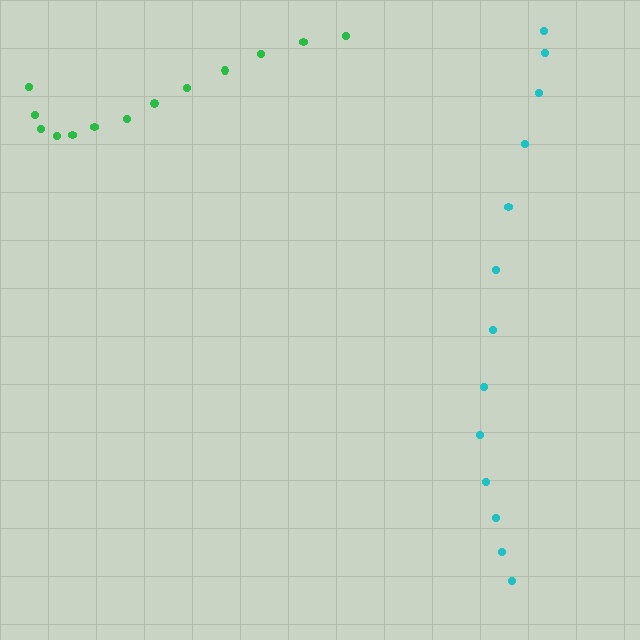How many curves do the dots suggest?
There are 2 distinct paths.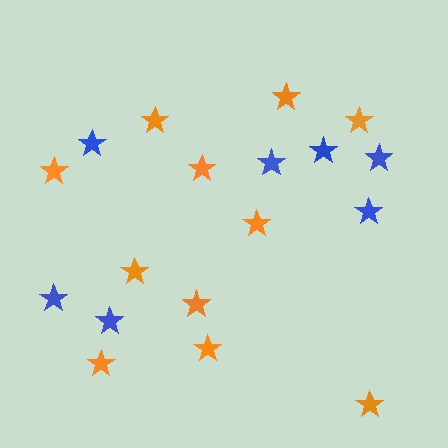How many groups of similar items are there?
There are 2 groups: one group of orange stars (11) and one group of blue stars (7).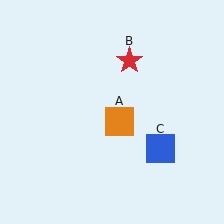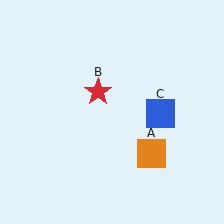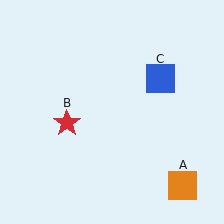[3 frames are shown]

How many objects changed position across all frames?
3 objects changed position: orange square (object A), red star (object B), blue square (object C).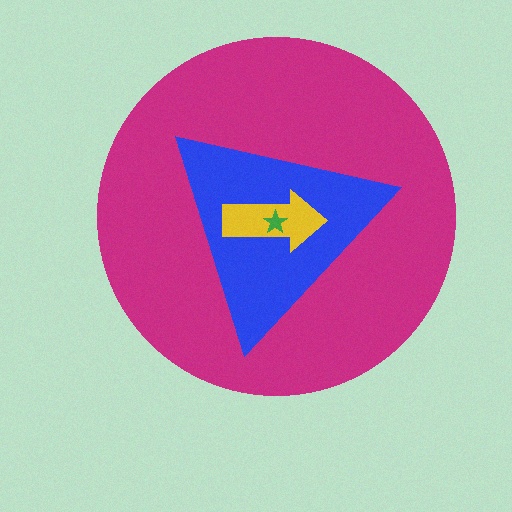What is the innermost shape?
The green star.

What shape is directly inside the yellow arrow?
The green star.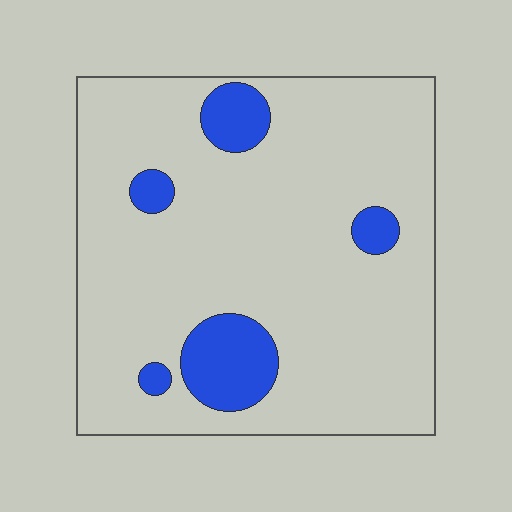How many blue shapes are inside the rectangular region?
5.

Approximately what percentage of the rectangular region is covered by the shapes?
Approximately 10%.